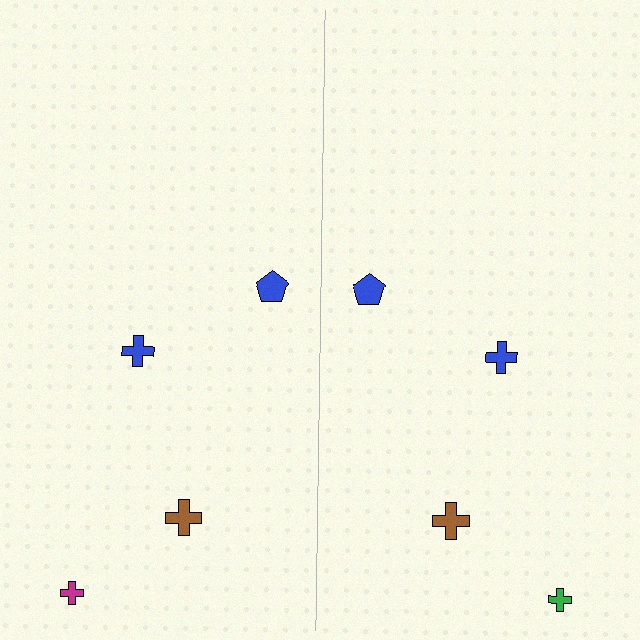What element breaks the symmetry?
The green cross on the right side breaks the symmetry — its mirror counterpart is magenta.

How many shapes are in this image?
There are 8 shapes in this image.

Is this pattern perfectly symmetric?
No, the pattern is not perfectly symmetric. The green cross on the right side breaks the symmetry — its mirror counterpart is magenta.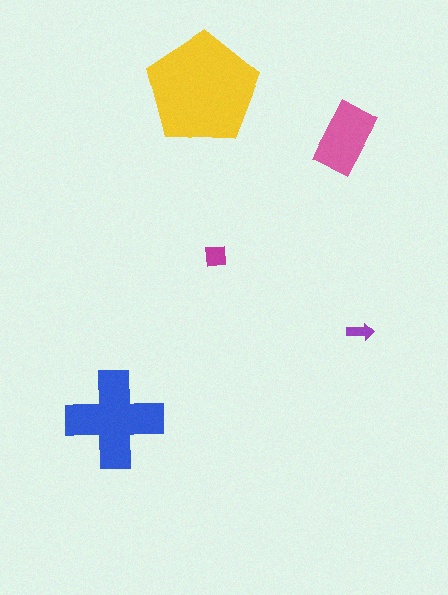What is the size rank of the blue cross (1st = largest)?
2nd.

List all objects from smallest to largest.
The purple arrow, the magenta square, the pink rectangle, the blue cross, the yellow pentagon.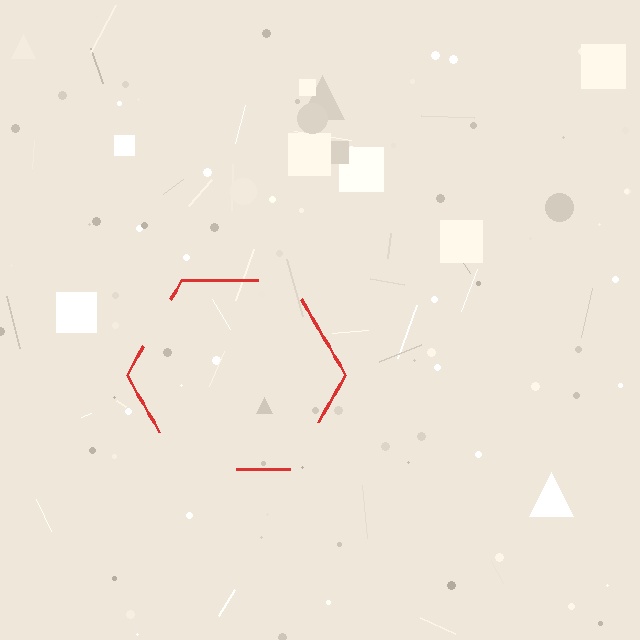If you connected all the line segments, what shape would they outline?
They would outline a hexagon.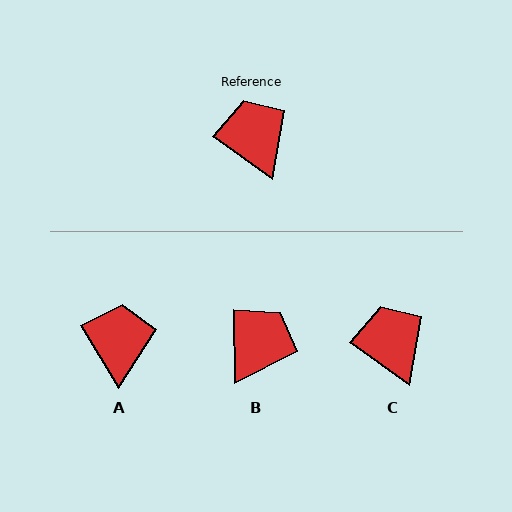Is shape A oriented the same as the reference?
No, it is off by about 23 degrees.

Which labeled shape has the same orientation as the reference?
C.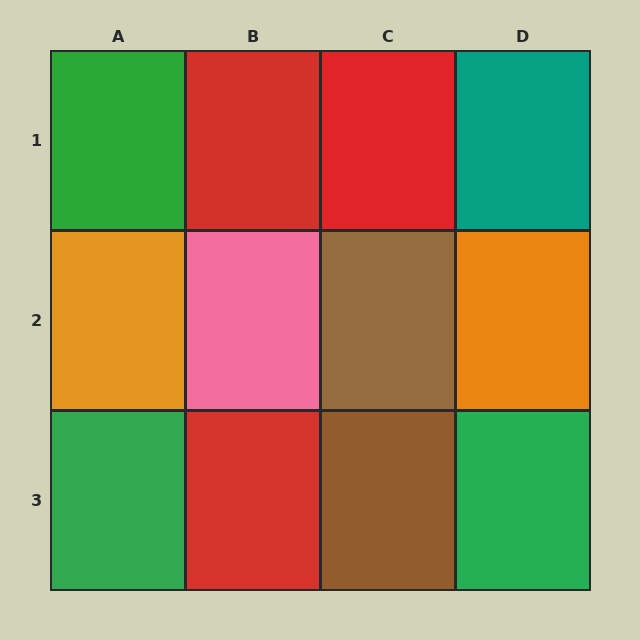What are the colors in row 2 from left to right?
Orange, pink, brown, orange.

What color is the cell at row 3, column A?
Green.